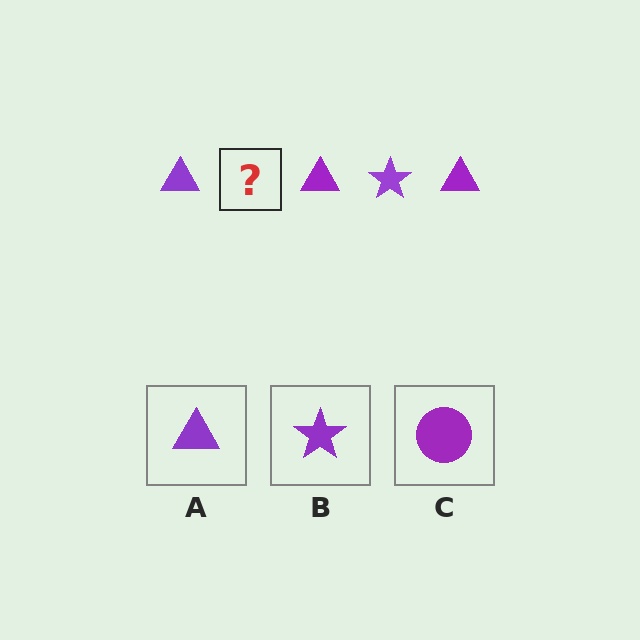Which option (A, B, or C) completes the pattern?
B.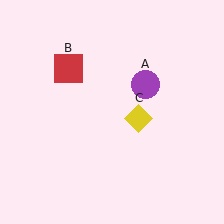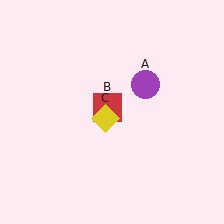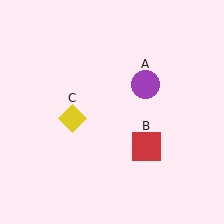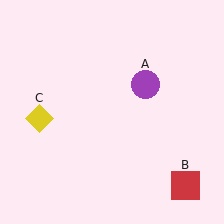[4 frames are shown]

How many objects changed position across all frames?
2 objects changed position: red square (object B), yellow diamond (object C).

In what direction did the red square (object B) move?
The red square (object B) moved down and to the right.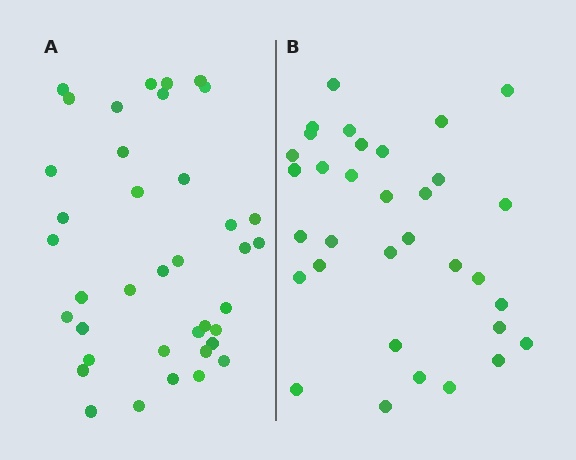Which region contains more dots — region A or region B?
Region A (the left region) has more dots.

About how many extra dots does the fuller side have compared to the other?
Region A has about 5 more dots than region B.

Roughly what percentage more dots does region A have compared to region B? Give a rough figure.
About 15% more.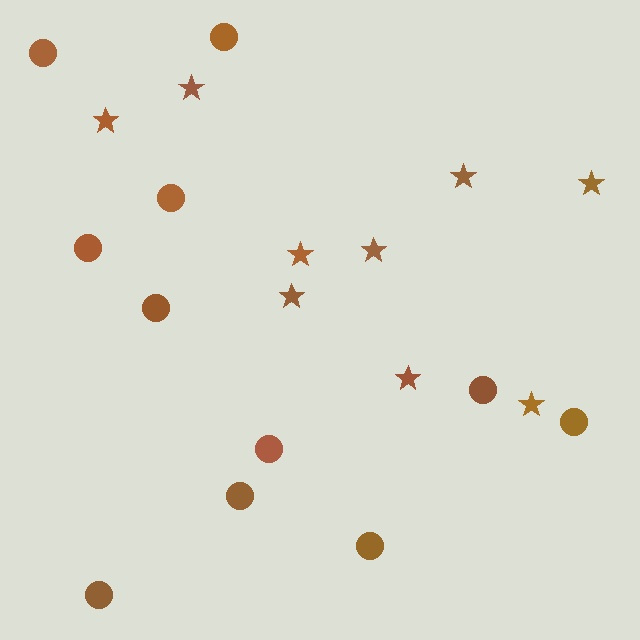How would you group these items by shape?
There are 2 groups: one group of circles (11) and one group of stars (9).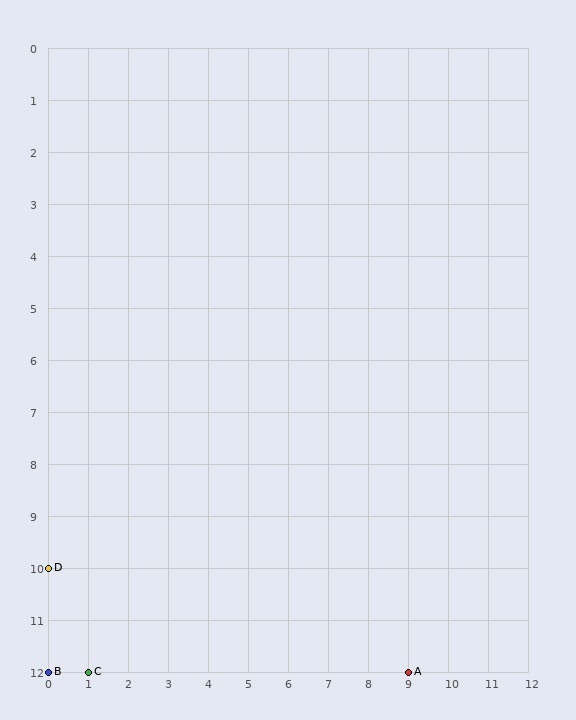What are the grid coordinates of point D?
Point D is at grid coordinates (0, 10).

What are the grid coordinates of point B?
Point B is at grid coordinates (0, 12).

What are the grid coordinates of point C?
Point C is at grid coordinates (1, 12).